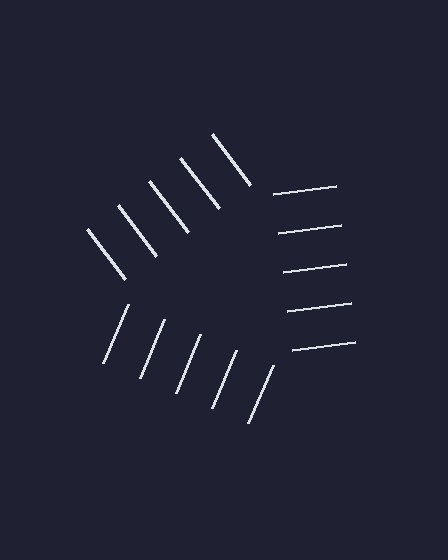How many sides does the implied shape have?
3 sides — the line-ends trace a triangle.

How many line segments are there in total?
15 — 5 along each of the 3 edges.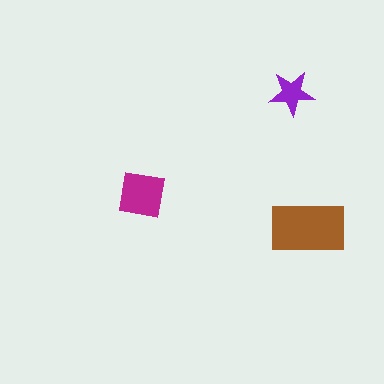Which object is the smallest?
The purple star.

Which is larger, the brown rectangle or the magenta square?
The brown rectangle.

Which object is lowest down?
The brown rectangle is bottommost.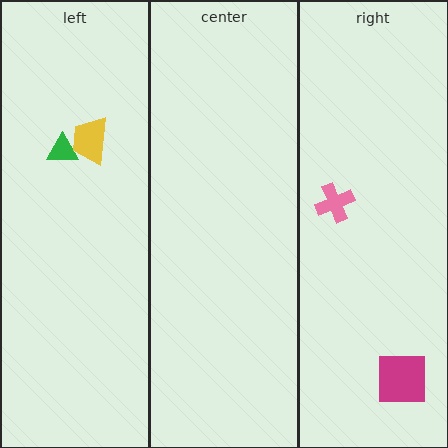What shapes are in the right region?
The pink cross, the magenta square.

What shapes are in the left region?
The green triangle, the yellow trapezoid.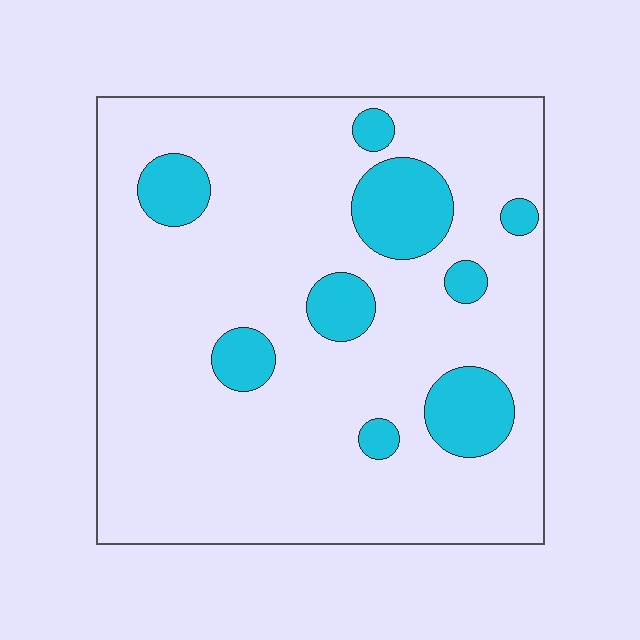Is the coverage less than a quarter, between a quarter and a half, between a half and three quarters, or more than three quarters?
Less than a quarter.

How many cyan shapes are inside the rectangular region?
9.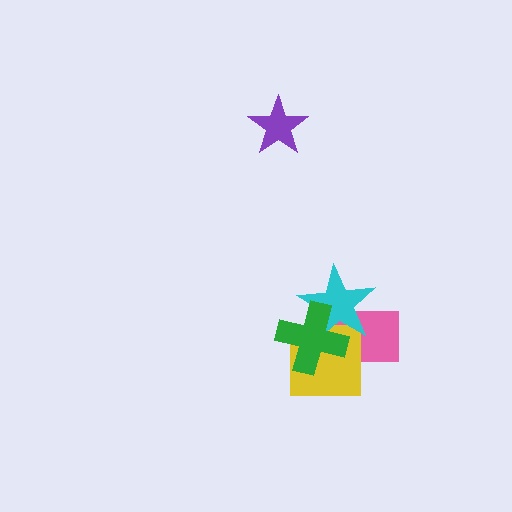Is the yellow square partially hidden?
Yes, it is partially covered by another shape.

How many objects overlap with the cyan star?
3 objects overlap with the cyan star.